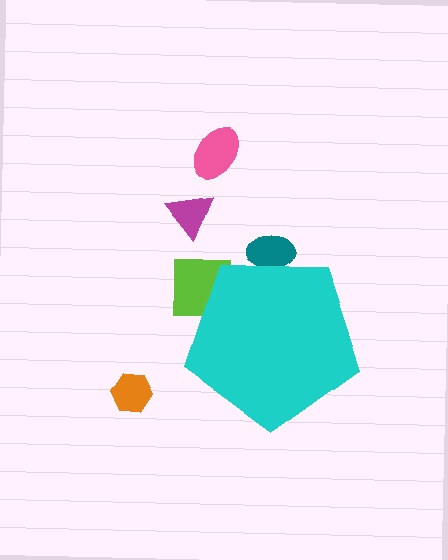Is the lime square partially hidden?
Yes, the lime square is partially hidden behind the cyan pentagon.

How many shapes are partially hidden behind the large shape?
2 shapes are partially hidden.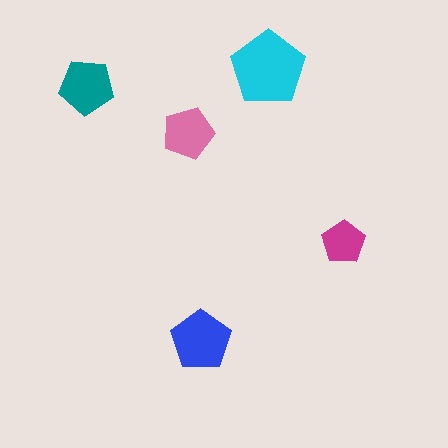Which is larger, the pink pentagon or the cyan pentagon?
The cyan one.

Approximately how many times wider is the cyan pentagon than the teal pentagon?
About 1.5 times wider.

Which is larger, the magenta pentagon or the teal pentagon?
The teal one.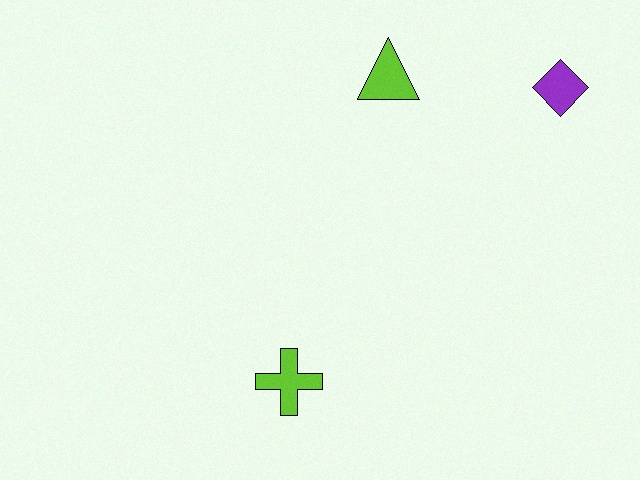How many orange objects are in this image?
There are no orange objects.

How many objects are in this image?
There are 3 objects.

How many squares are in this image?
There are no squares.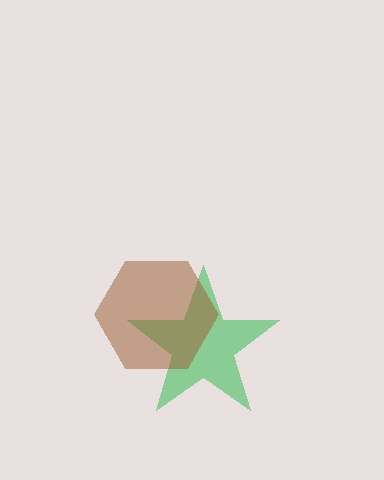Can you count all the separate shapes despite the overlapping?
Yes, there are 2 separate shapes.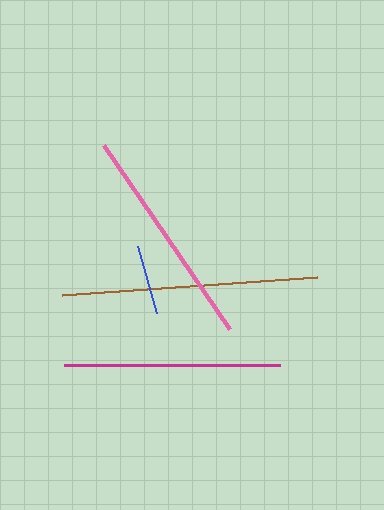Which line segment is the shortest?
The blue line is the shortest at approximately 70 pixels.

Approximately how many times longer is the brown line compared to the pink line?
The brown line is approximately 1.1 times the length of the pink line.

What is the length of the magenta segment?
The magenta segment is approximately 217 pixels long.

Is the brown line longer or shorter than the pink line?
The brown line is longer than the pink line.